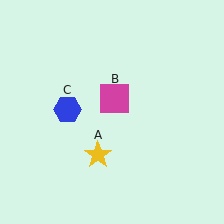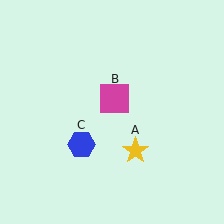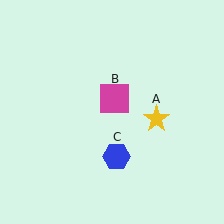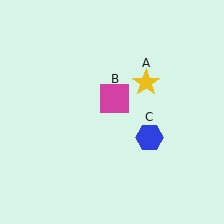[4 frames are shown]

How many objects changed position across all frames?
2 objects changed position: yellow star (object A), blue hexagon (object C).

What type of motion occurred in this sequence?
The yellow star (object A), blue hexagon (object C) rotated counterclockwise around the center of the scene.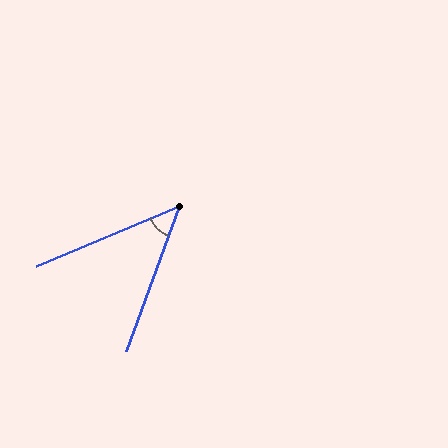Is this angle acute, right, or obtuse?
It is acute.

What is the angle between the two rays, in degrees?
Approximately 47 degrees.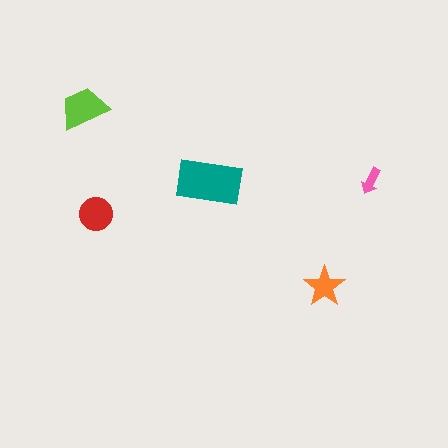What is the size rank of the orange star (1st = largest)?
4th.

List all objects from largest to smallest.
The teal rectangle, the lime trapezoid, the red circle, the orange star, the pink arrow.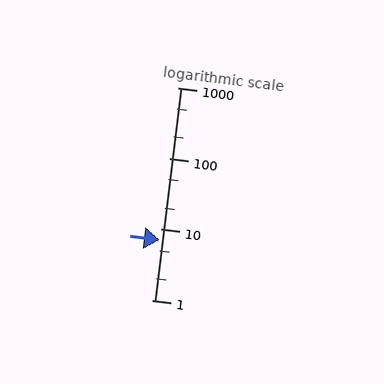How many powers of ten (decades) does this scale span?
The scale spans 3 decades, from 1 to 1000.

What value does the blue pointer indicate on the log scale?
The pointer indicates approximately 7.1.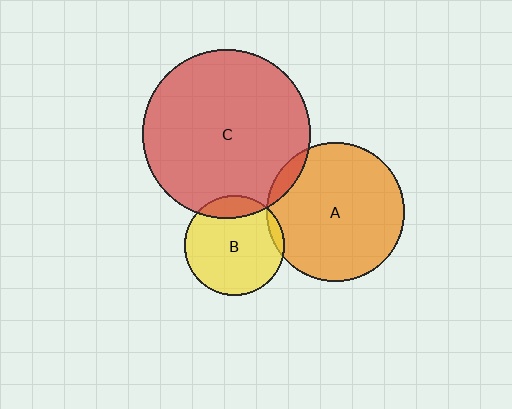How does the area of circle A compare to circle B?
Approximately 1.9 times.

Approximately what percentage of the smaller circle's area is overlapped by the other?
Approximately 5%.